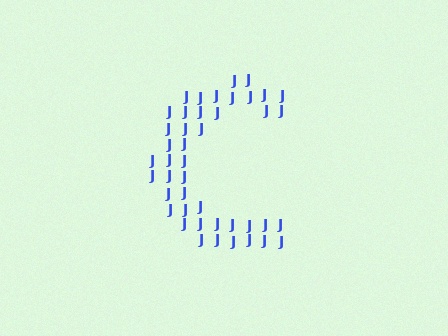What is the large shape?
The large shape is the letter C.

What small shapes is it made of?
It is made of small letter J's.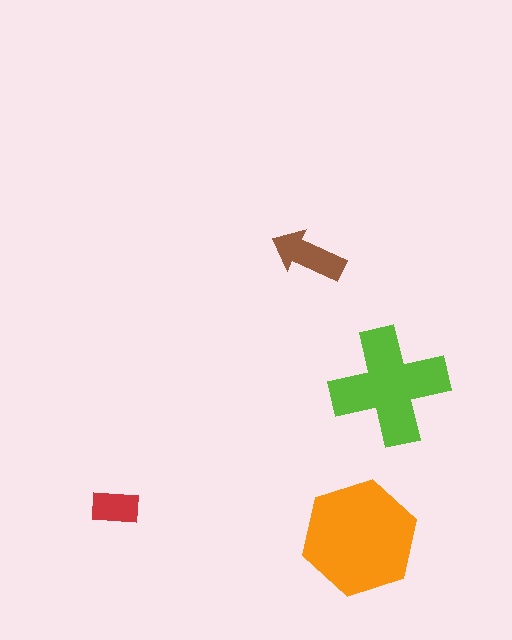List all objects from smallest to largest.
The red rectangle, the brown arrow, the lime cross, the orange hexagon.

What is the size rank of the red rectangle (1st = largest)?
4th.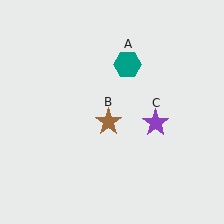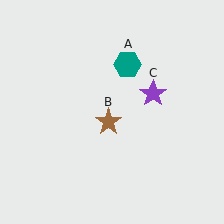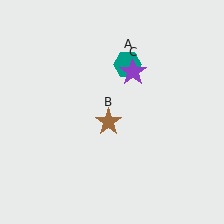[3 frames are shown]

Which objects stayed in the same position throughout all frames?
Teal hexagon (object A) and brown star (object B) remained stationary.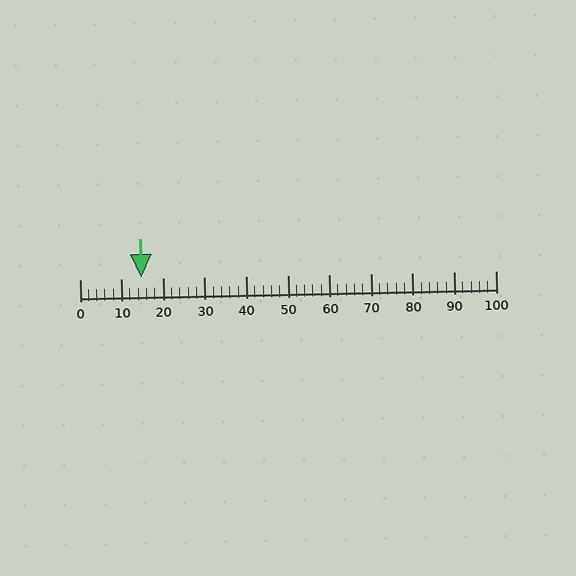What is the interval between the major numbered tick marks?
The major tick marks are spaced 10 units apart.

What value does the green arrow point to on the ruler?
The green arrow points to approximately 15.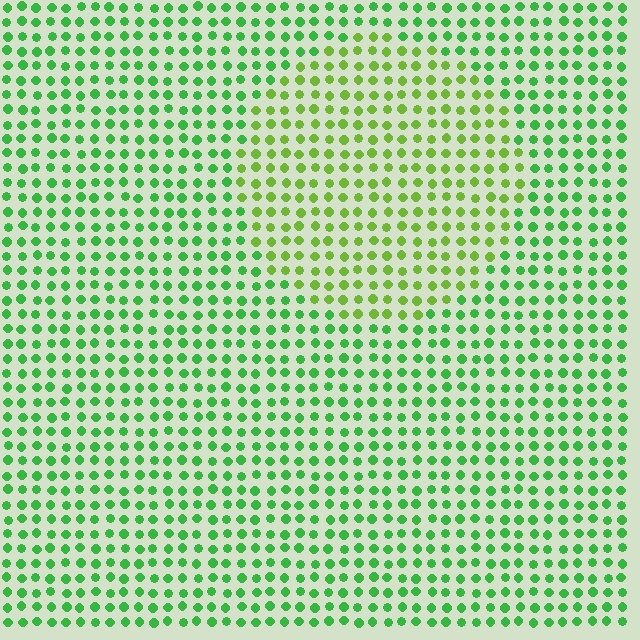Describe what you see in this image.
The image is filled with small green elements in a uniform arrangement. A circle-shaped region is visible where the elements are tinted to a slightly different hue, forming a subtle color boundary.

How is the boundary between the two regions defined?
The boundary is defined purely by a slight shift in hue (about 31 degrees). Spacing, size, and orientation are identical on both sides.